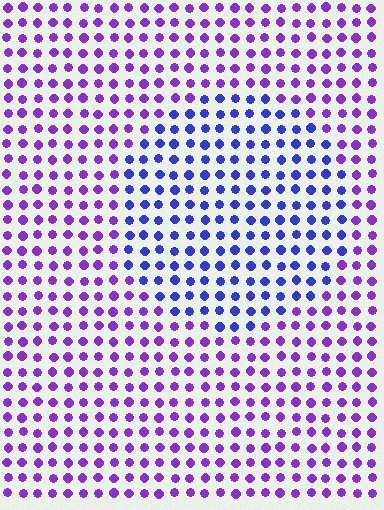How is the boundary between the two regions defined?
The boundary is defined purely by a slight shift in hue (about 40 degrees). Spacing, size, and orientation are identical on both sides.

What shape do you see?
I see a circle.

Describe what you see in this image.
The image is filled with small purple elements in a uniform arrangement. A circle-shaped region is visible where the elements are tinted to a slightly different hue, forming a subtle color boundary.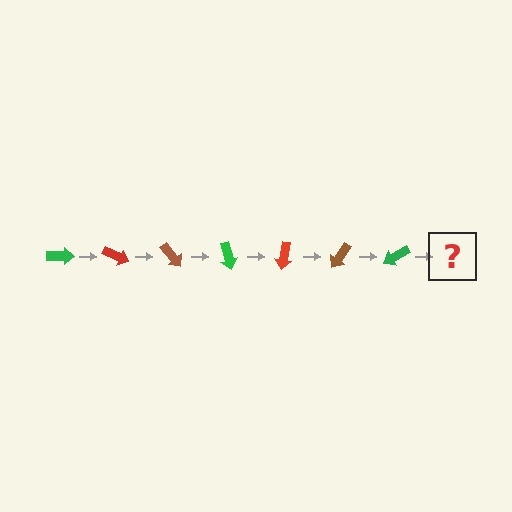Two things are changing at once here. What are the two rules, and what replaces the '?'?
The two rules are that it rotates 25 degrees each step and the color cycles through green, red, and brown. The '?' should be a red arrow, rotated 175 degrees from the start.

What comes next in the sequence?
The next element should be a red arrow, rotated 175 degrees from the start.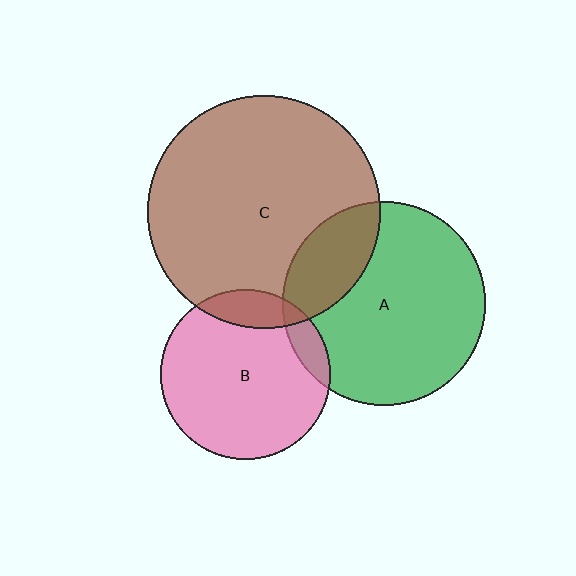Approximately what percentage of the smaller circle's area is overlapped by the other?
Approximately 10%.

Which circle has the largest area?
Circle C (brown).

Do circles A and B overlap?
Yes.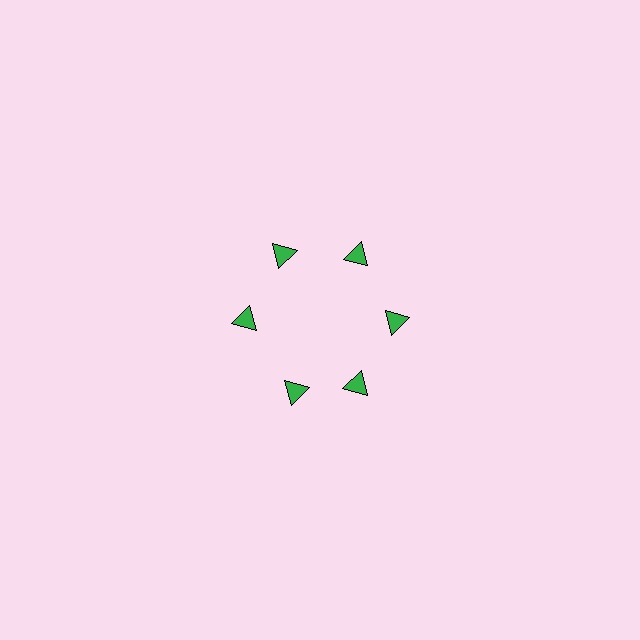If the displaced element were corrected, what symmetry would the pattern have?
It would have 6-fold rotational symmetry — the pattern would map onto itself every 60 degrees.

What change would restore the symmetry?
The symmetry would be restored by rotating it back into even spacing with its neighbors so that all 6 triangles sit at equal angles and equal distance from the center.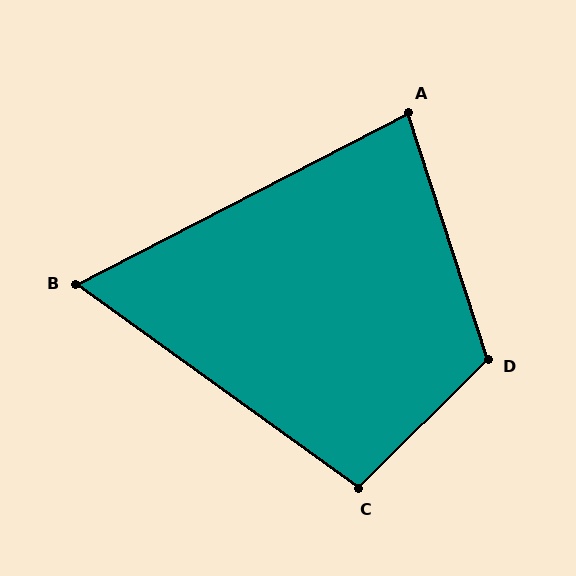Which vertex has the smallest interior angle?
B, at approximately 63 degrees.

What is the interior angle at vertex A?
Approximately 81 degrees (acute).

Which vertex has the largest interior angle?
D, at approximately 117 degrees.